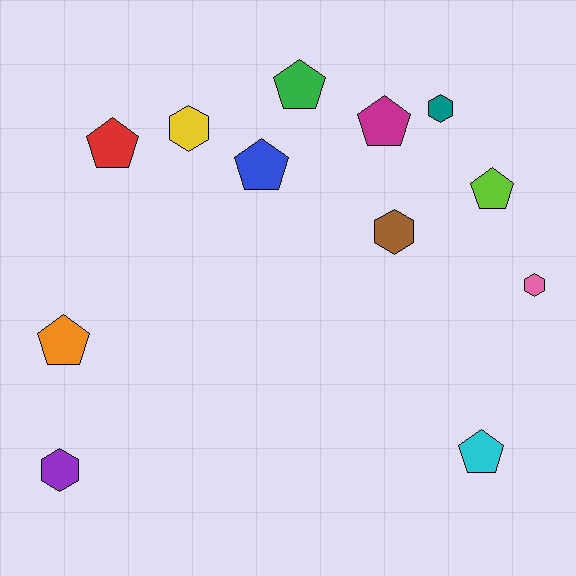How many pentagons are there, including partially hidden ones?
There are 7 pentagons.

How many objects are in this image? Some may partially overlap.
There are 12 objects.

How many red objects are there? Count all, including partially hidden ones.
There is 1 red object.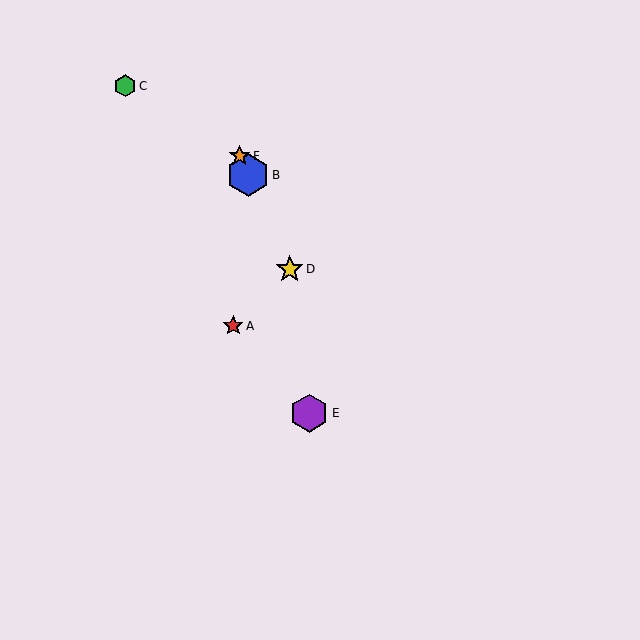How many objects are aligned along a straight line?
3 objects (B, D, F) are aligned along a straight line.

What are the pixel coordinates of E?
Object E is at (309, 413).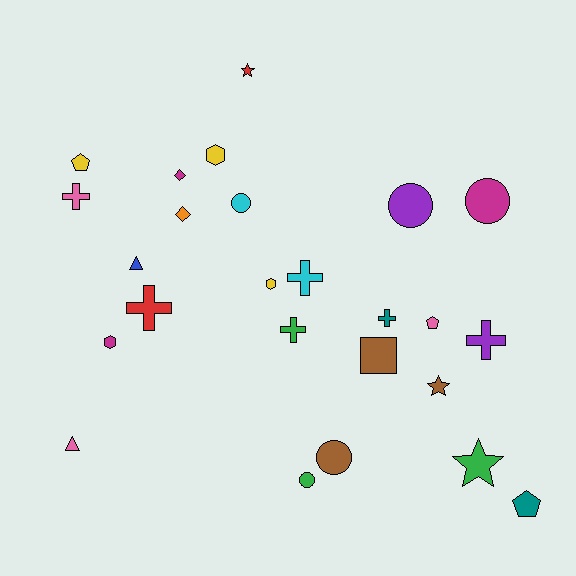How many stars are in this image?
There are 3 stars.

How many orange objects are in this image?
There is 1 orange object.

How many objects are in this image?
There are 25 objects.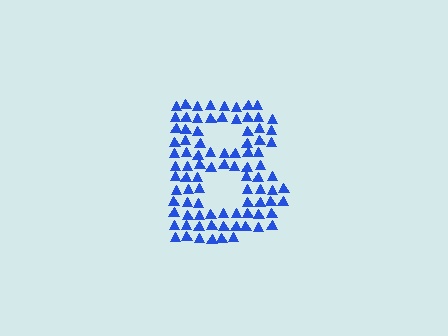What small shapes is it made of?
It is made of small triangles.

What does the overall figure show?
The overall figure shows the letter B.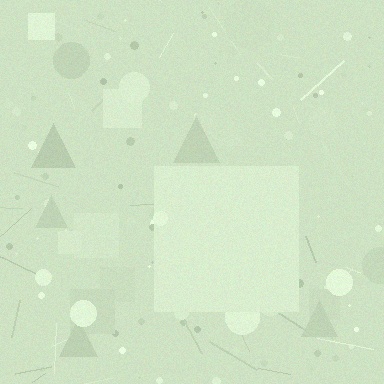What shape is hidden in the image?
A square is hidden in the image.